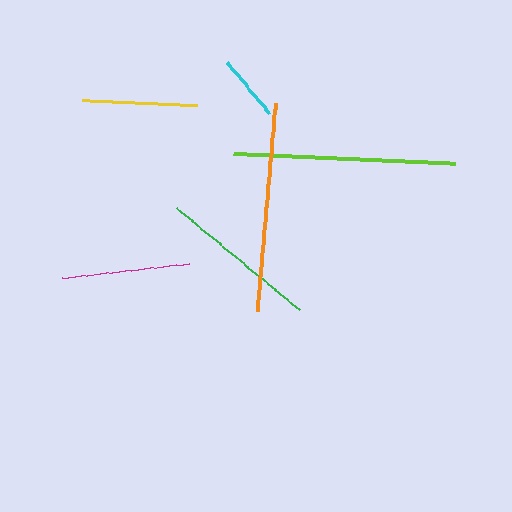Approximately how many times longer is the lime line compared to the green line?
The lime line is approximately 1.4 times the length of the green line.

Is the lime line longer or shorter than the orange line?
The lime line is longer than the orange line.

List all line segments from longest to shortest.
From longest to shortest: lime, orange, green, magenta, yellow, cyan.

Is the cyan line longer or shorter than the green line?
The green line is longer than the cyan line.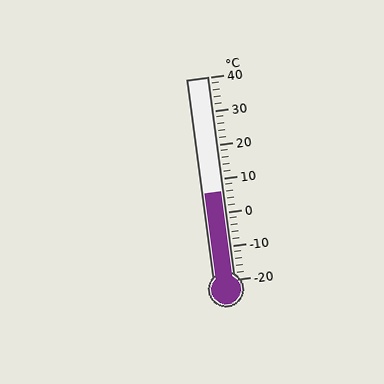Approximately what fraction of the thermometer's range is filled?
The thermometer is filled to approximately 45% of its range.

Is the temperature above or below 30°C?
The temperature is below 30°C.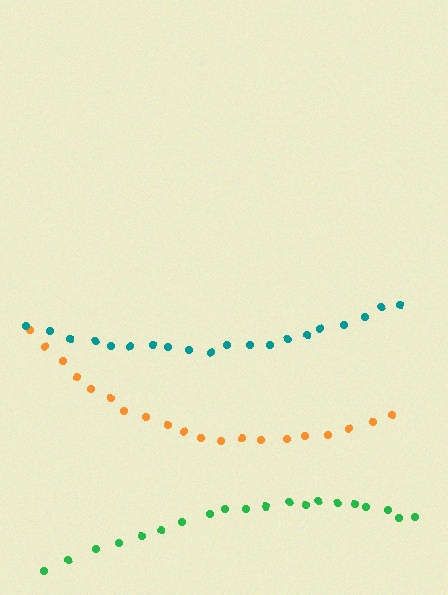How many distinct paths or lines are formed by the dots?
There are 3 distinct paths.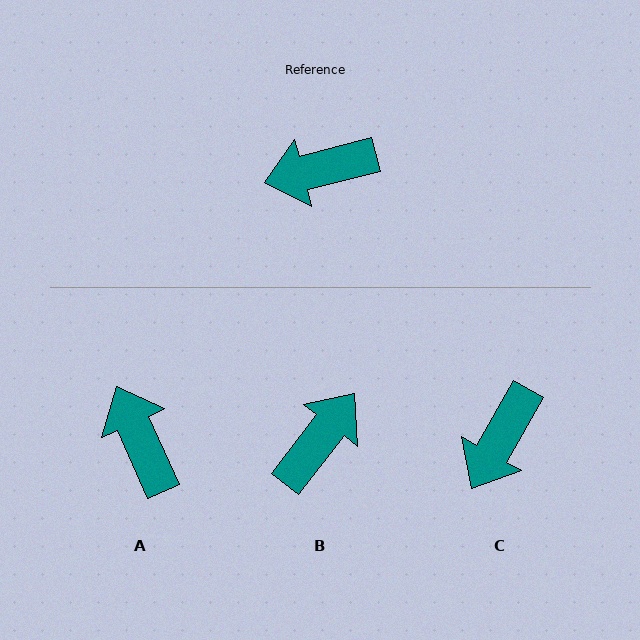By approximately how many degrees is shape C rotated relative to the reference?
Approximately 46 degrees counter-clockwise.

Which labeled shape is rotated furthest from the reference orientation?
B, about 142 degrees away.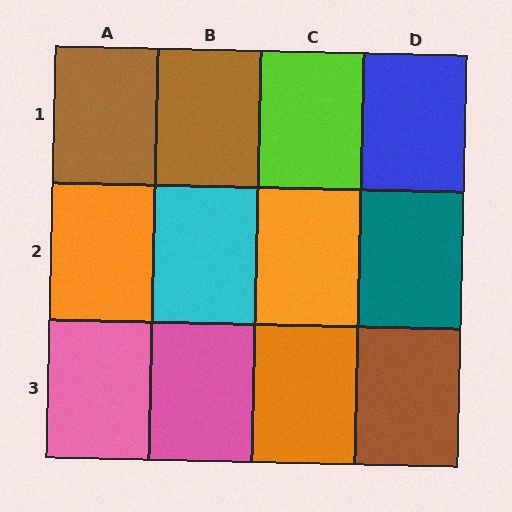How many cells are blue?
1 cell is blue.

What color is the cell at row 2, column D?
Teal.